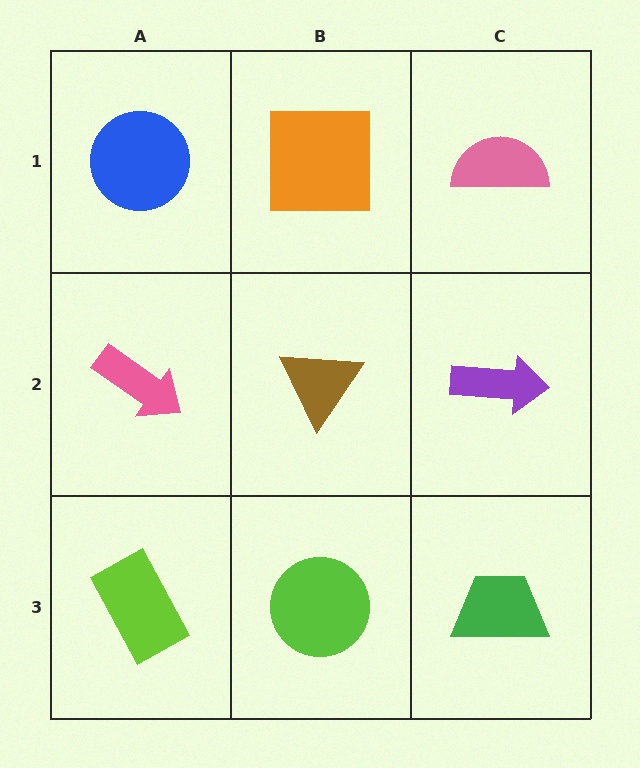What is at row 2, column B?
A brown triangle.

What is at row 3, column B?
A lime circle.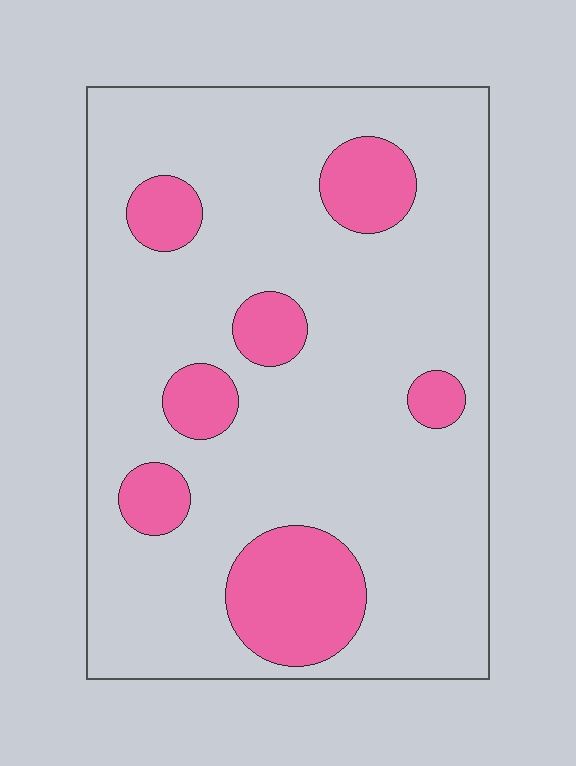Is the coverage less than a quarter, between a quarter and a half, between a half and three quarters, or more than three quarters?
Less than a quarter.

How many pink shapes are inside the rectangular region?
7.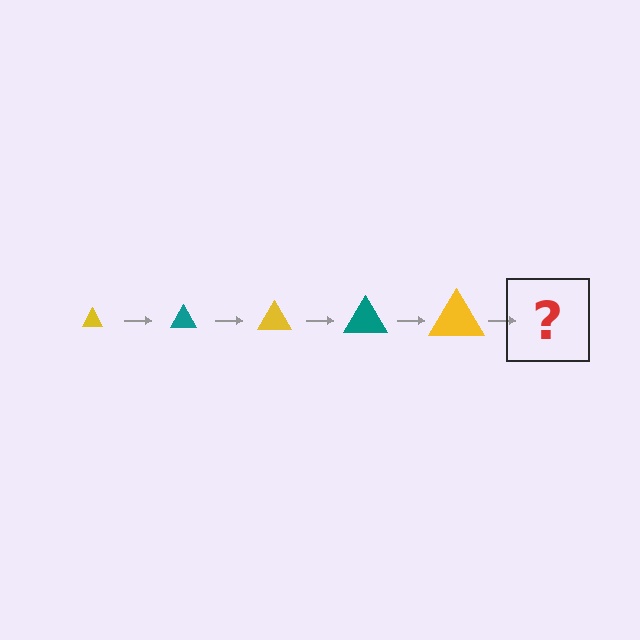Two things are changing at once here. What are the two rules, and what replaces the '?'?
The two rules are that the triangle grows larger each step and the color cycles through yellow and teal. The '?' should be a teal triangle, larger than the previous one.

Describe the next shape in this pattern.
It should be a teal triangle, larger than the previous one.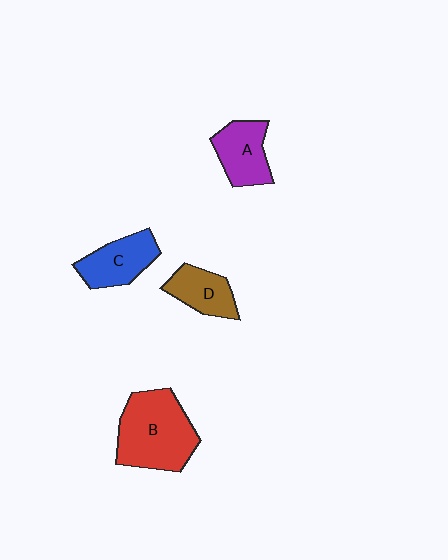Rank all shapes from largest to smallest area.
From largest to smallest: B (red), C (blue), A (purple), D (brown).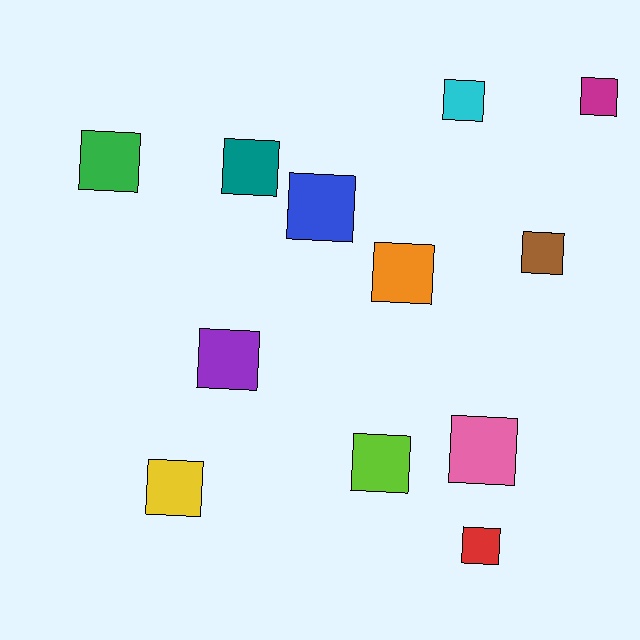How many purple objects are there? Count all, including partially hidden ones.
There is 1 purple object.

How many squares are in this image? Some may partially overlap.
There are 12 squares.